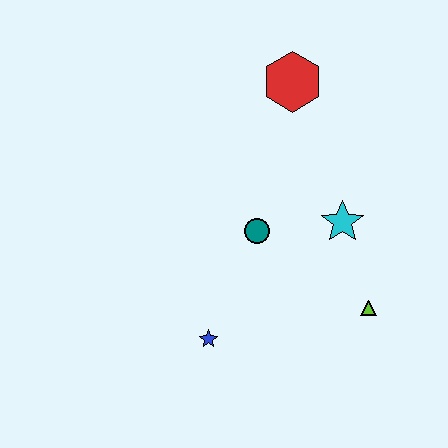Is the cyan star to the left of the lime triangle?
Yes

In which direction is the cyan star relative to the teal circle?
The cyan star is to the right of the teal circle.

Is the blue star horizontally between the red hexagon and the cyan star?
No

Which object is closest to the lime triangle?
The cyan star is closest to the lime triangle.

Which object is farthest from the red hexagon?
The blue star is farthest from the red hexagon.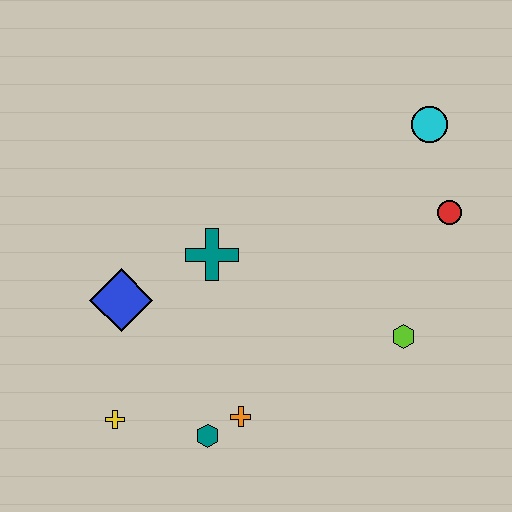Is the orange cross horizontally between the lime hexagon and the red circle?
No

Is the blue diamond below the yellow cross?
No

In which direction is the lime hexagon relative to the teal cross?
The lime hexagon is to the right of the teal cross.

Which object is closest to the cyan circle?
The red circle is closest to the cyan circle.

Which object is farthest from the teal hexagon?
The cyan circle is farthest from the teal hexagon.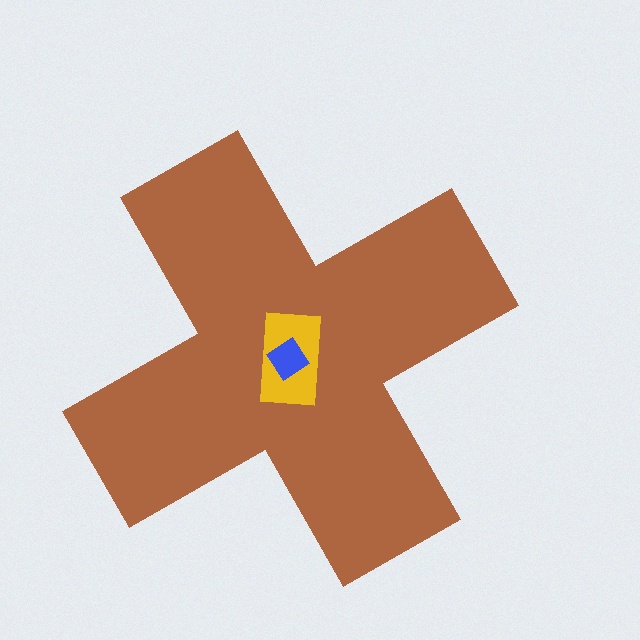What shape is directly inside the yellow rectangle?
The blue diamond.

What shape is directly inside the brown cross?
The yellow rectangle.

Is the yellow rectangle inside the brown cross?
Yes.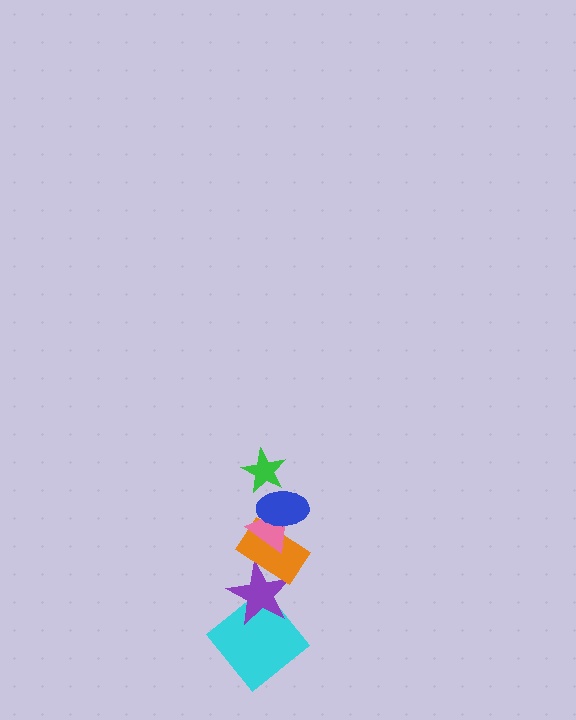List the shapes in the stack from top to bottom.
From top to bottom: the green star, the blue ellipse, the pink triangle, the orange rectangle, the purple star, the cyan diamond.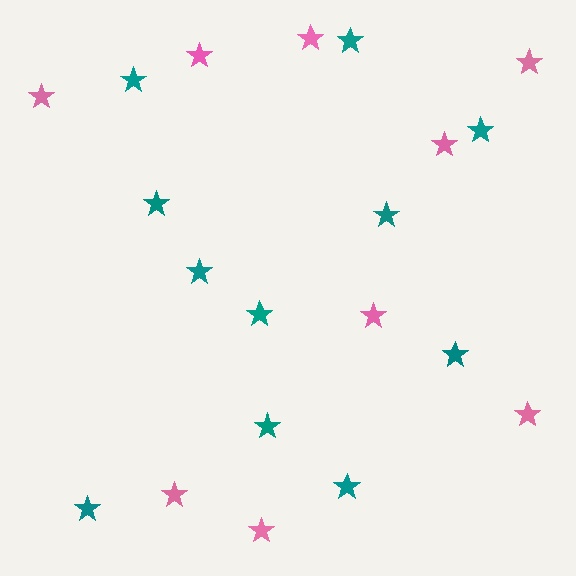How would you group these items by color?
There are 2 groups: one group of teal stars (11) and one group of pink stars (9).